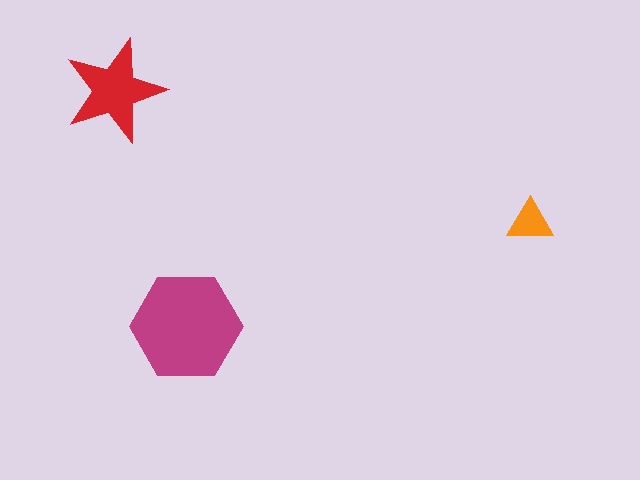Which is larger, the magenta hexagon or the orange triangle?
The magenta hexagon.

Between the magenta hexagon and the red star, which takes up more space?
The magenta hexagon.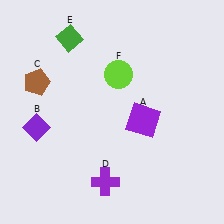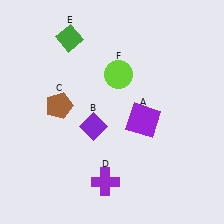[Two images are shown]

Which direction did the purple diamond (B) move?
The purple diamond (B) moved right.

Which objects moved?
The objects that moved are: the purple diamond (B), the brown pentagon (C).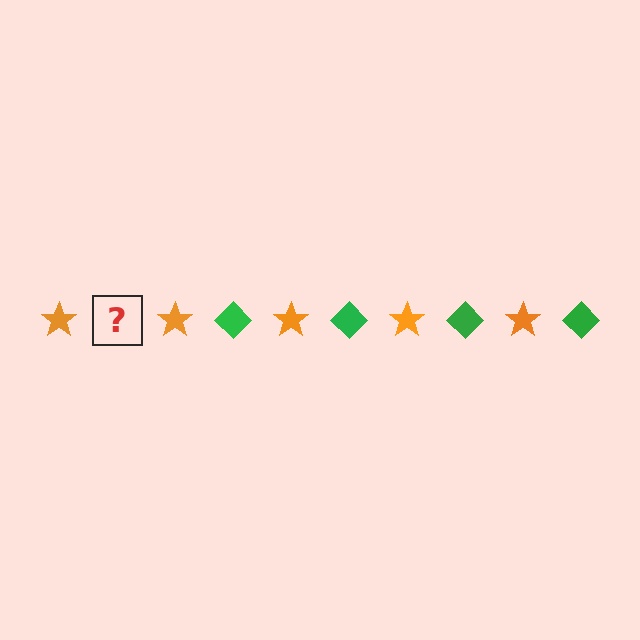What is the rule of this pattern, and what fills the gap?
The rule is that the pattern alternates between orange star and green diamond. The gap should be filled with a green diamond.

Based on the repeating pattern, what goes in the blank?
The blank should be a green diamond.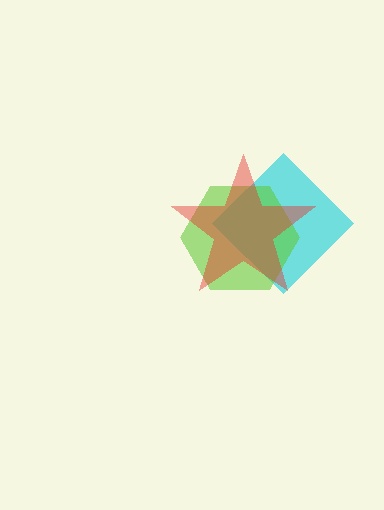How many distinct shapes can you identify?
There are 3 distinct shapes: a cyan diamond, a lime hexagon, a red star.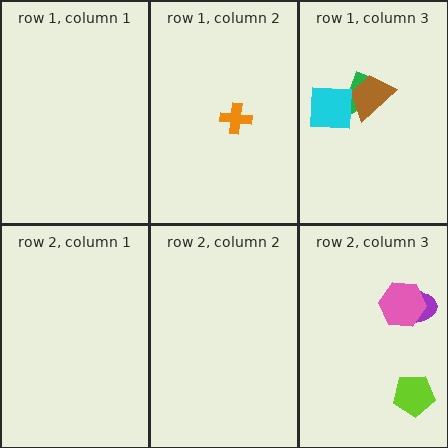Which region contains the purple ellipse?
The row 2, column 3 region.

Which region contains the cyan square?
The row 1, column 3 region.